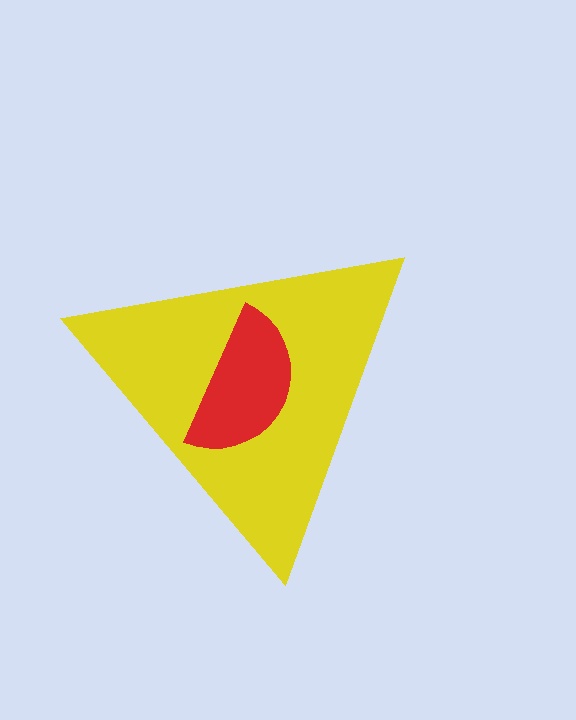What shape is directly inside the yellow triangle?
The red semicircle.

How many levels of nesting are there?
2.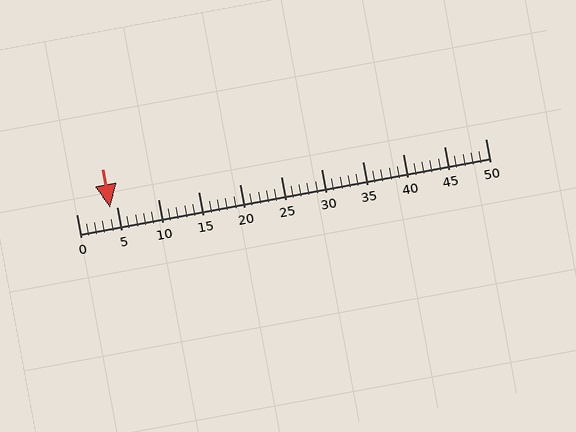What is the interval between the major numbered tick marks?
The major tick marks are spaced 5 units apart.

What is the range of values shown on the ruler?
The ruler shows values from 0 to 50.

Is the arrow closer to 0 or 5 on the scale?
The arrow is closer to 5.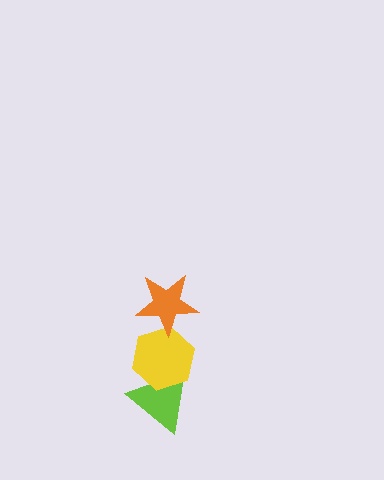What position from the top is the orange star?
The orange star is 1st from the top.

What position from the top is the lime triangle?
The lime triangle is 3rd from the top.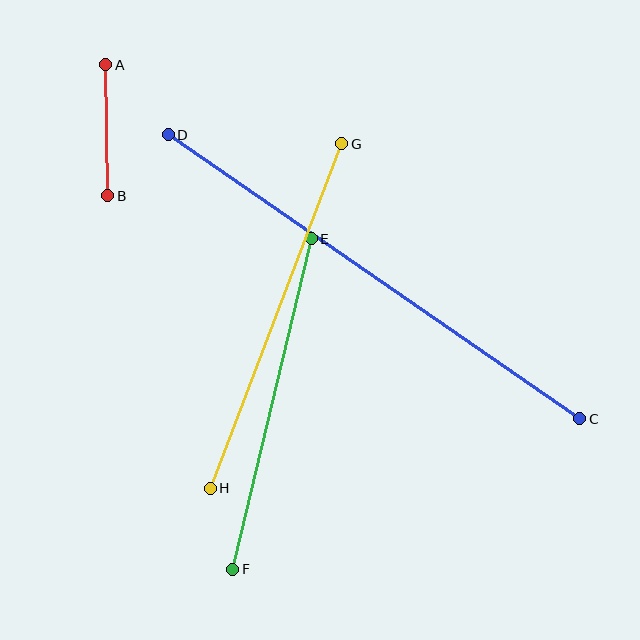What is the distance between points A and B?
The distance is approximately 131 pixels.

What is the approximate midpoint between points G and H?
The midpoint is at approximately (276, 316) pixels.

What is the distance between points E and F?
The distance is approximately 340 pixels.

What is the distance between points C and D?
The distance is approximately 500 pixels.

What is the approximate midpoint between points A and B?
The midpoint is at approximately (107, 130) pixels.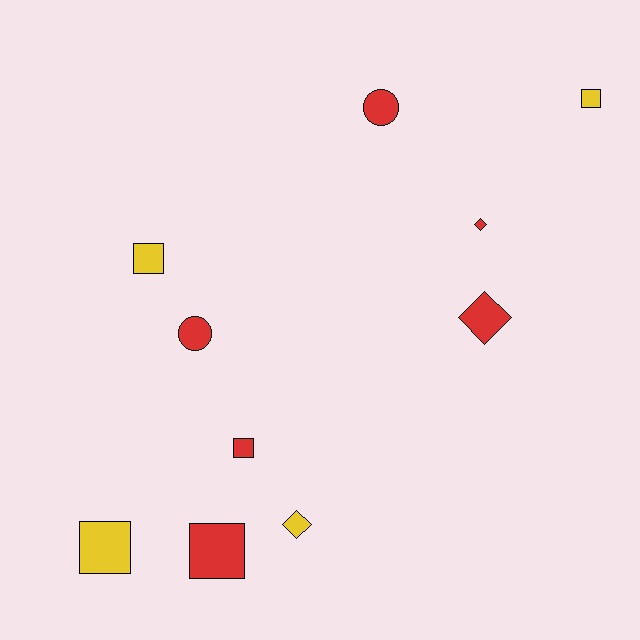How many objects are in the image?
There are 10 objects.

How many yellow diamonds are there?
There is 1 yellow diamond.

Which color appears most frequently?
Red, with 6 objects.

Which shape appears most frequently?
Square, with 5 objects.